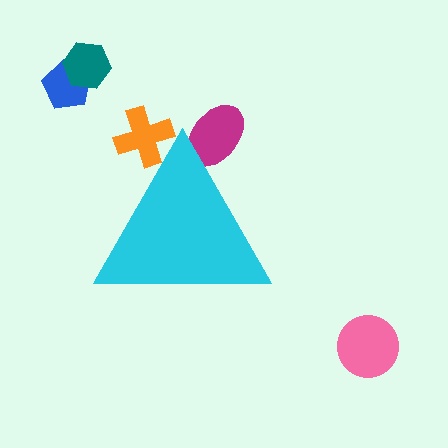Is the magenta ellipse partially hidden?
Yes, the magenta ellipse is partially hidden behind the cyan triangle.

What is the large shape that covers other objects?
A cyan triangle.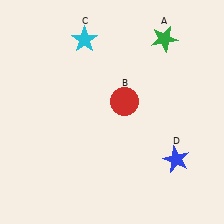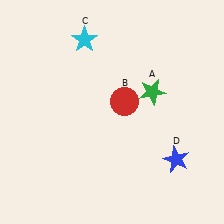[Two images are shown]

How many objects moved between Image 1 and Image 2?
1 object moved between the two images.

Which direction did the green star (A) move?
The green star (A) moved down.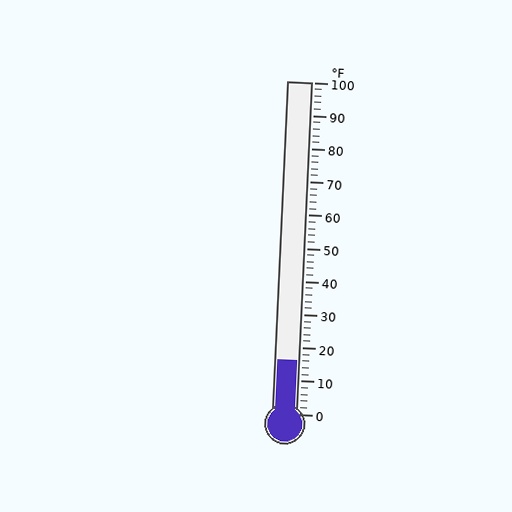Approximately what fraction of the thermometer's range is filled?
The thermometer is filled to approximately 15% of its range.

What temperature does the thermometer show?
The thermometer shows approximately 16°F.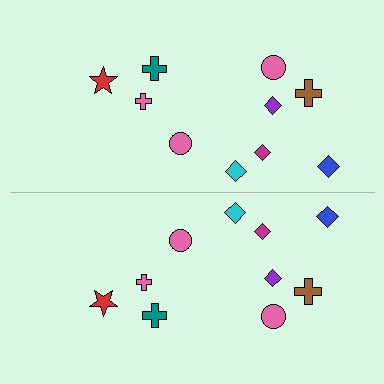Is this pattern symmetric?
Yes, this pattern has bilateral (reflection) symmetry.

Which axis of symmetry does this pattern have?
The pattern has a horizontal axis of symmetry running through the center of the image.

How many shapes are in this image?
There are 20 shapes in this image.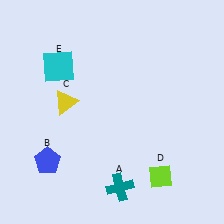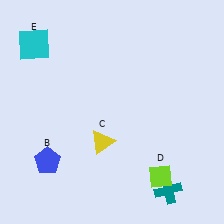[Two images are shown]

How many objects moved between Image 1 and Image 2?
3 objects moved between the two images.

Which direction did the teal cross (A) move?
The teal cross (A) moved right.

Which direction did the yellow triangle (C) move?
The yellow triangle (C) moved down.